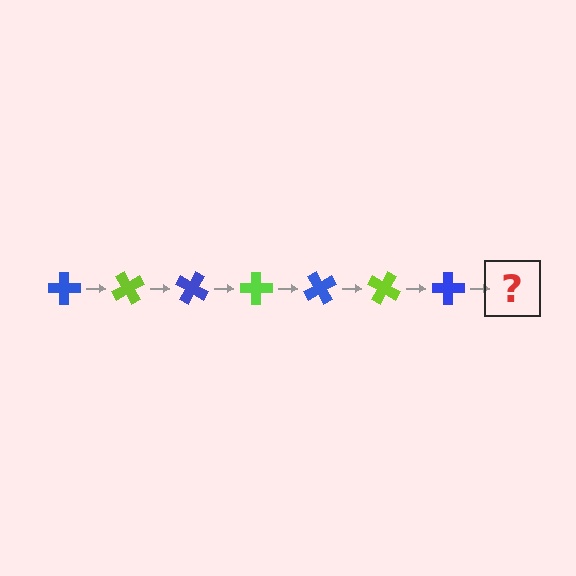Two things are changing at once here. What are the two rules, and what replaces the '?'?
The two rules are that it rotates 60 degrees each step and the color cycles through blue and lime. The '?' should be a lime cross, rotated 420 degrees from the start.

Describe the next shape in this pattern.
It should be a lime cross, rotated 420 degrees from the start.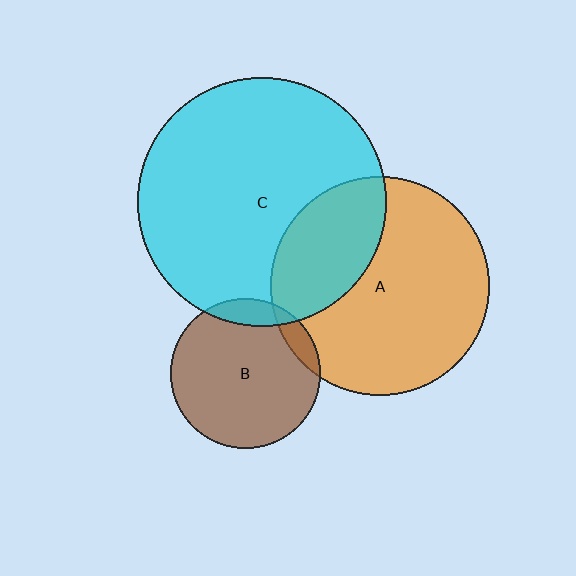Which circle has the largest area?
Circle C (cyan).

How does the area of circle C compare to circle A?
Approximately 1.3 times.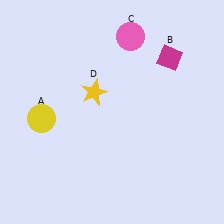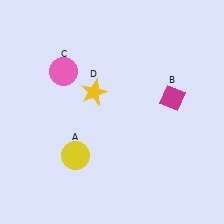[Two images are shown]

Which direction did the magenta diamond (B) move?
The magenta diamond (B) moved down.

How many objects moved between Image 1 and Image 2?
3 objects moved between the two images.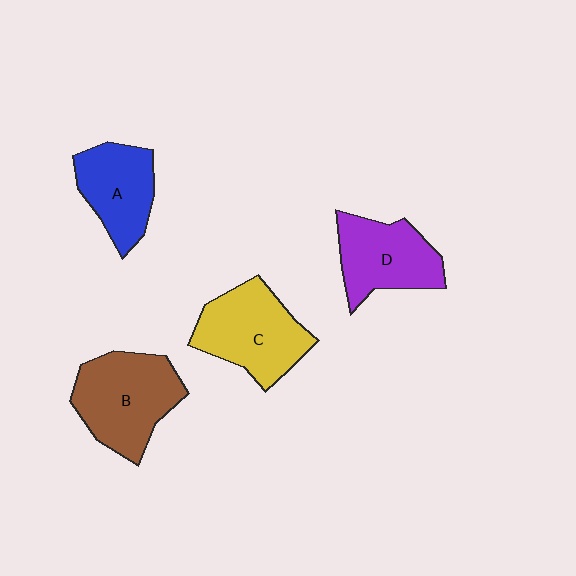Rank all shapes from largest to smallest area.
From largest to smallest: B (brown), C (yellow), D (purple), A (blue).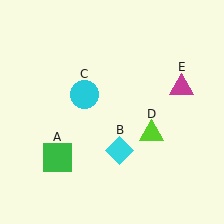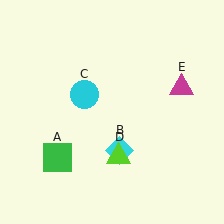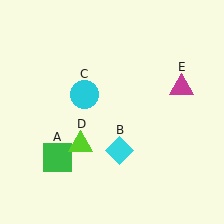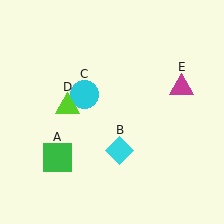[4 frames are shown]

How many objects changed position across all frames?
1 object changed position: lime triangle (object D).